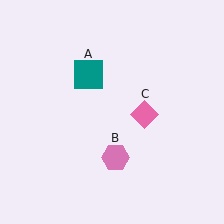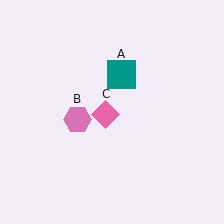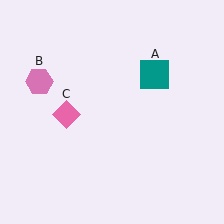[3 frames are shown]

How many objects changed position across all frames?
3 objects changed position: teal square (object A), pink hexagon (object B), pink diamond (object C).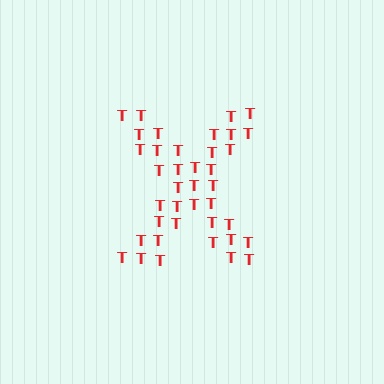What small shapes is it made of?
It is made of small letter T's.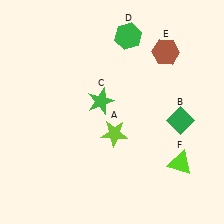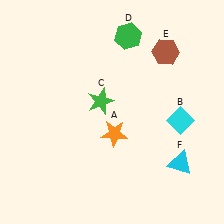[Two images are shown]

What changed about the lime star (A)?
In Image 1, A is lime. In Image 2, it changed to orange.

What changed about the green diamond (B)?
In Image 1, B is green. In Image 2, it changed to cyan.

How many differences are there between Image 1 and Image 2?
There are 3 differences between the two images.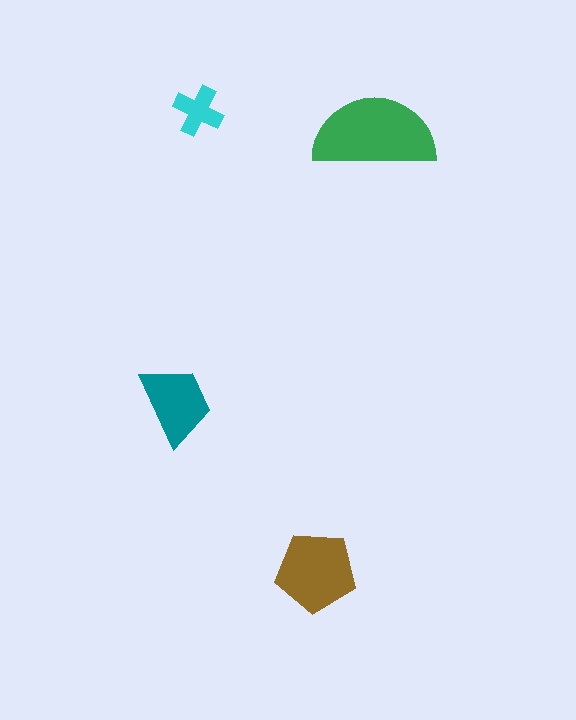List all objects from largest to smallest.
The green semicircle, the brown pentagon, the teal trapezoid, the cyan cross.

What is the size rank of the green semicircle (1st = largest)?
1st.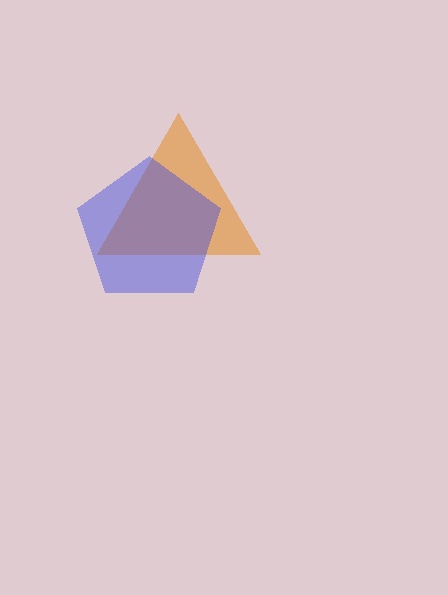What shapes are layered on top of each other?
The layered shapes are: an orange triangle, a blue pentagon.